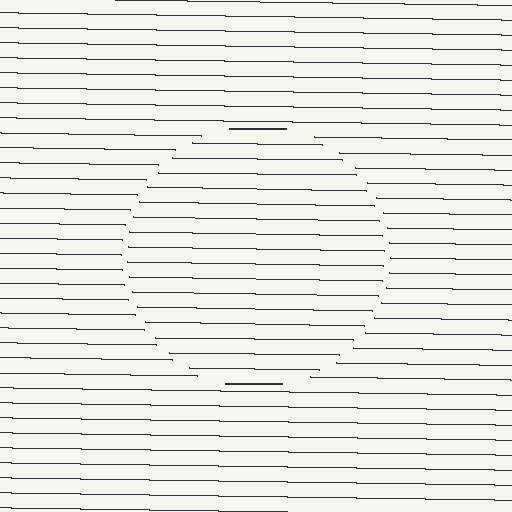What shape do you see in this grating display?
An illusory circle. The interior of the shape contains the same grating, shifted by half a period — the contour is defined by the phase discontinuity where line-ends from the inner and outer gratings abut.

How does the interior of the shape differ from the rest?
The interior of the shape contains the same grating, shifted by half a period — the contour is defined by the phase discontinuity where line-ends from the inner and outer gratings abut.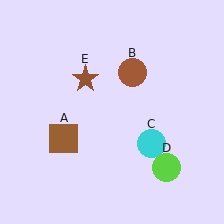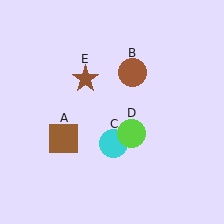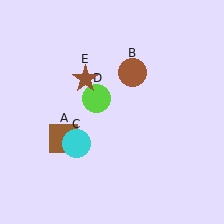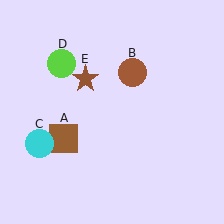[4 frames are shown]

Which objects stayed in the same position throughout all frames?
Brown square (object A) and brown circle (object B) and brown star (object E) remained stationary.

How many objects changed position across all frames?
2 objects changed position: cyan circle (object C), lime circle (object D).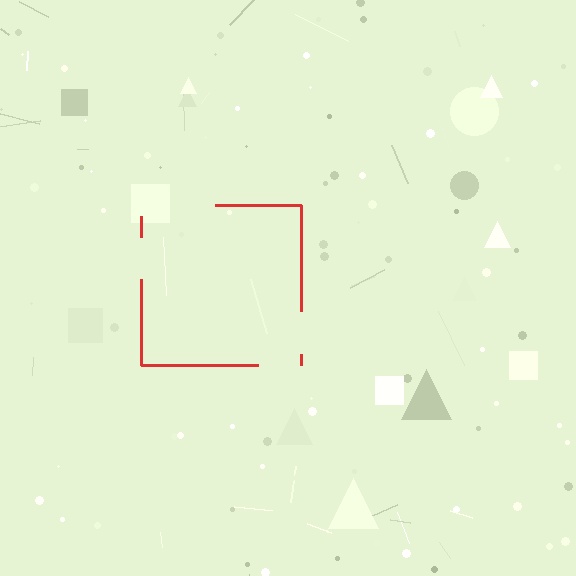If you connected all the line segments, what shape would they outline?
They would outline a square.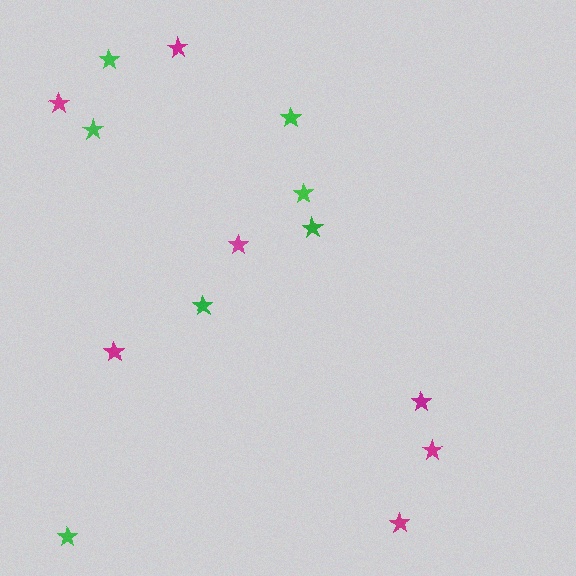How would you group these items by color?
There are 2 groups: one group of magenta stars (7) and one group of green stars (7).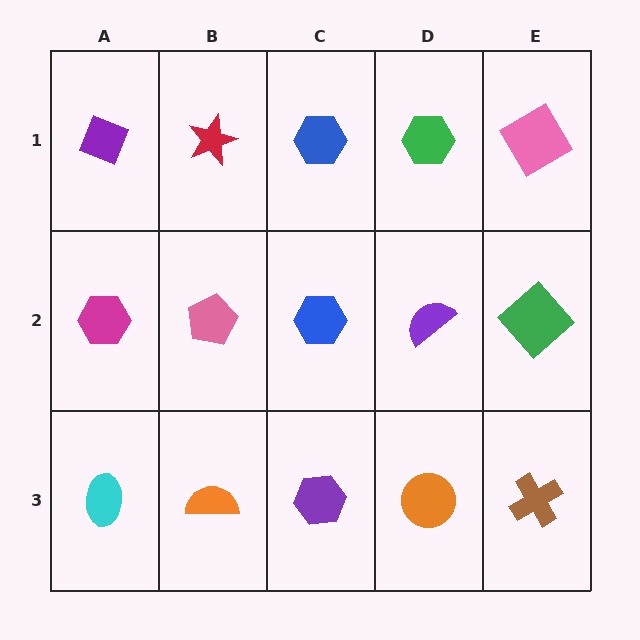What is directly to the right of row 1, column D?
A pink square.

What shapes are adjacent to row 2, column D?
A green hexagon (row 1, column D), an orange circle (row 3, column D), a blue hexagon (row 2, column C), a green diamond (row 2, column E).